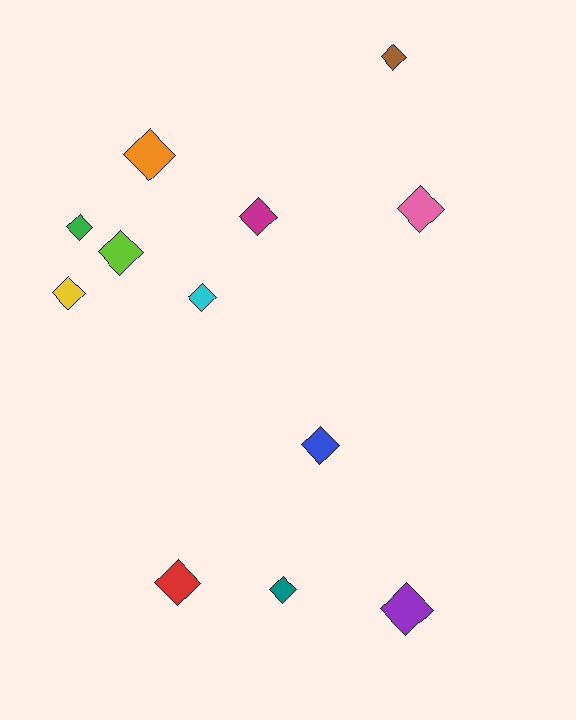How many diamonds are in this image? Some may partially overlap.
There are 12 diamonds.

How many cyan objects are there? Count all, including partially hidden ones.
There is 1 cyan object.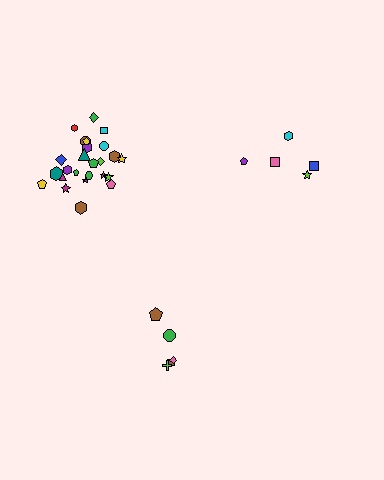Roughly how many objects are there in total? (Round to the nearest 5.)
Roughly 35 objects in total.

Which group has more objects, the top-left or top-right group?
The top-left group.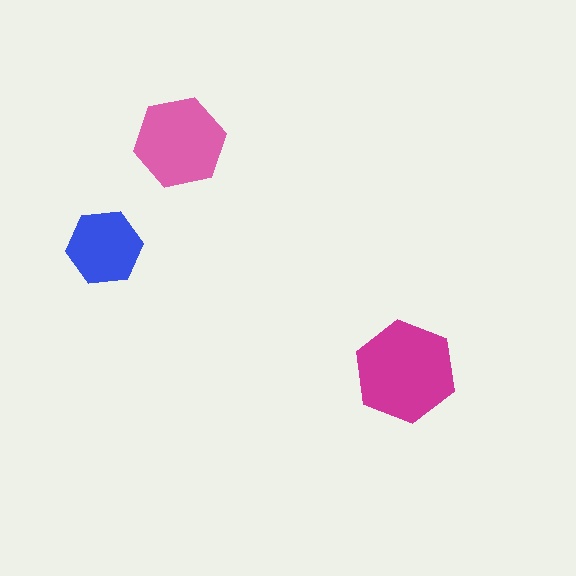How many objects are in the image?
There are 3 objects in the image.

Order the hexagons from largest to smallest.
the magenta one, the pink one, the blue one.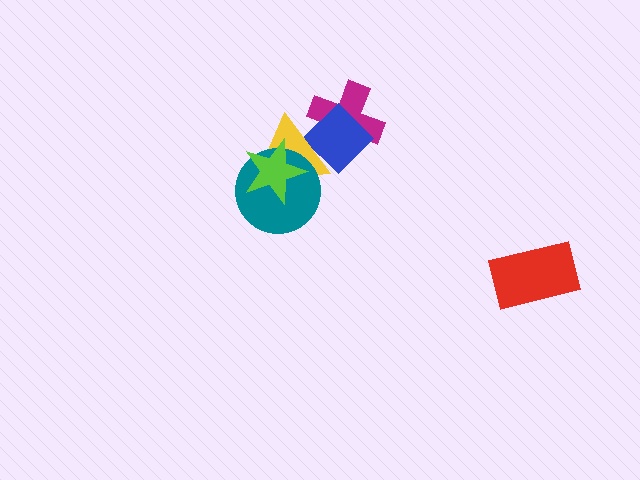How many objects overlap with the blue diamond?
2 objects overlap with the blue diamond.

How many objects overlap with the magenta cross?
2 objects overlap with the magenta cross.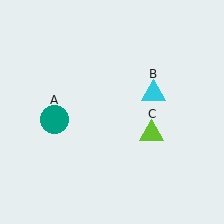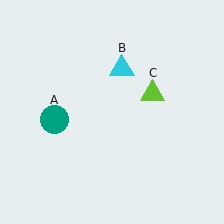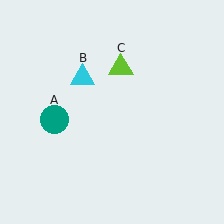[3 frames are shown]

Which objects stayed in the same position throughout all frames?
Teal circle (object A) remained stationary.